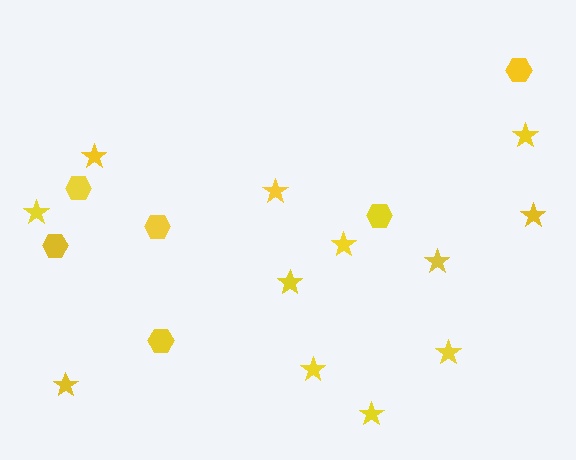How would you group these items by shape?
There are 2 groups: one group of stars (12) and one group of hexagons (6).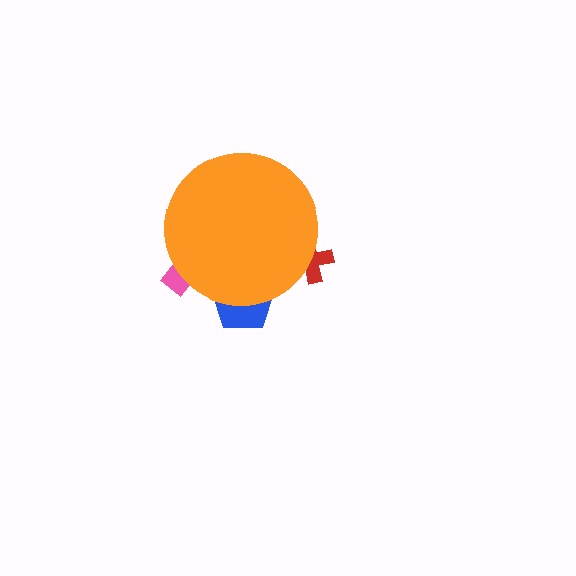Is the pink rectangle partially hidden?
Yes, the pink rectangle is partially hidden behind the orange circle.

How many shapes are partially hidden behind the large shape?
3 shapes are partially hidden.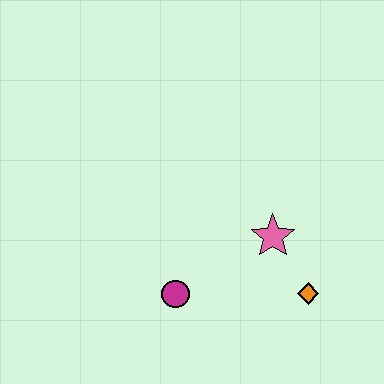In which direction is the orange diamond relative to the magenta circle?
The orange diamond is to the right of the magenta circle.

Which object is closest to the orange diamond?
The pink star is closest to the orange diamond.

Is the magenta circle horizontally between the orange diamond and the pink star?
No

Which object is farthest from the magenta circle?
The orange diamond is farthest from the magenta circle.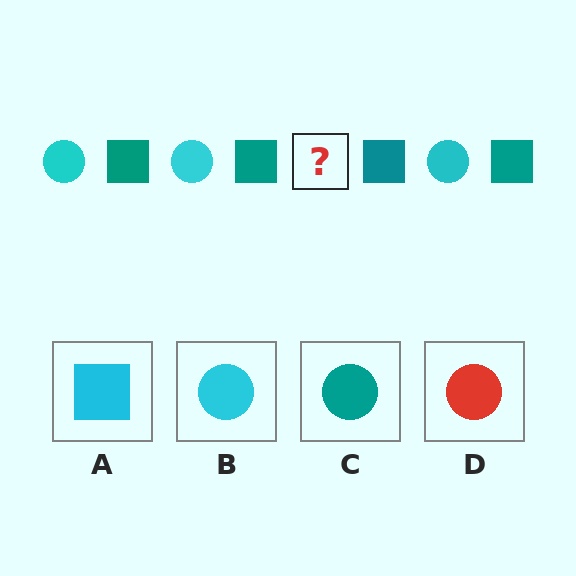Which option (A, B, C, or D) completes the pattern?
B.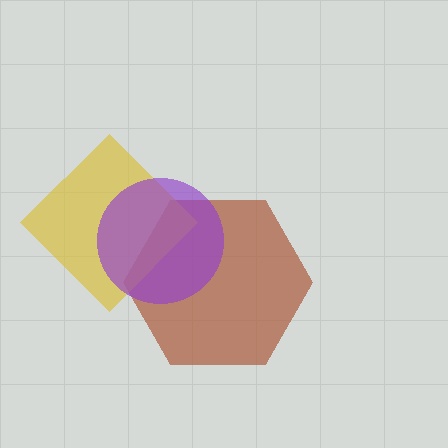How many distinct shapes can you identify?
There are 3 distinct shapes: a brown hexagon, a yellow diamond, a purple circle.